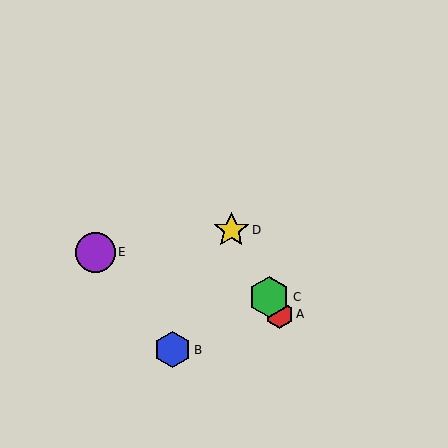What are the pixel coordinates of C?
Object C is at (269, 297).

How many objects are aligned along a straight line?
3 objects (A, C, D) are aligned along a straight line.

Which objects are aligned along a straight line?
Objects A, C, D are aligned along a straight line.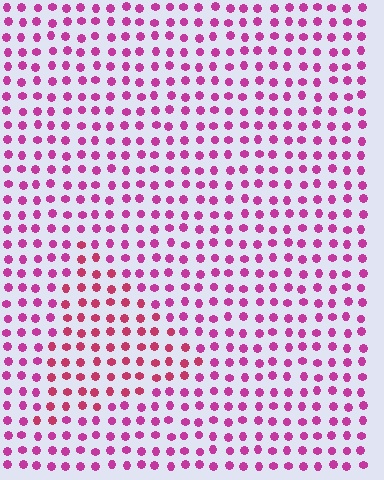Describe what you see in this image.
The image is filled with small magenta elements in a uniform arrangement. A triangle-shaped region is visible where the elements are tinted to a slightly different hue, forming a subtle color boundary.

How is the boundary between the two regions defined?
The boundary is defined purely by a slight shift in hue (about 24 degrees). Spacing, size, and orientation are identical on both sides.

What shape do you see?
I see a triangle.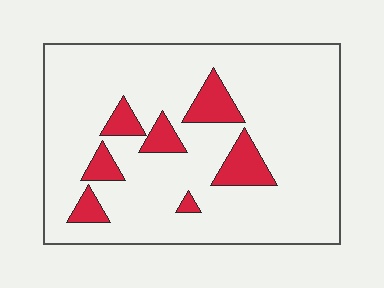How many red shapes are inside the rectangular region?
7.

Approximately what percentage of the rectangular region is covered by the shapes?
Approximately 15%.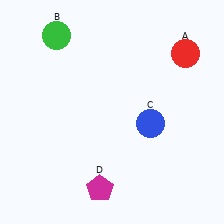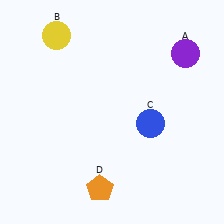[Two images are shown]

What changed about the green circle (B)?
In Image 1, B is green. In Image 2, it changed to yellow.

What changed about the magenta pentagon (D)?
In Image 1, D is magenta. In Image 2, it changed to orange.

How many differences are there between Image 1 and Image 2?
There are 3 differences between the two images.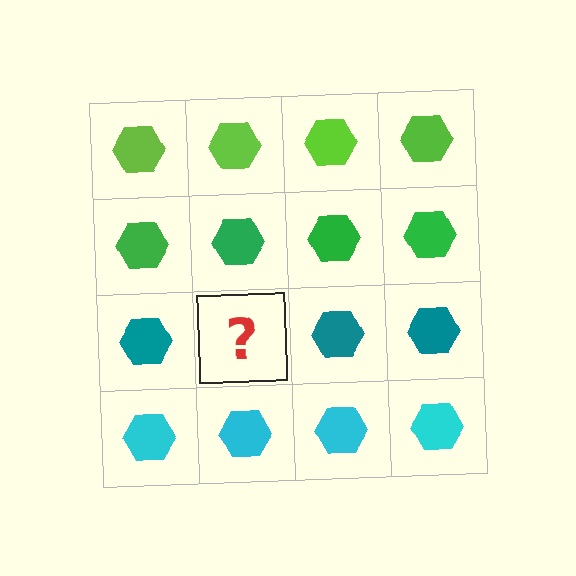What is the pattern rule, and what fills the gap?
The rule is that each row has a consistent color. The gap should be filled with a teal hexagon.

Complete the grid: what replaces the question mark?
The question mark should be replaced with a teal hexagon.